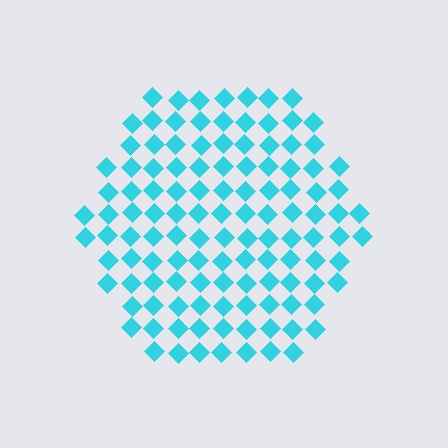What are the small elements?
The small elements are diamonds.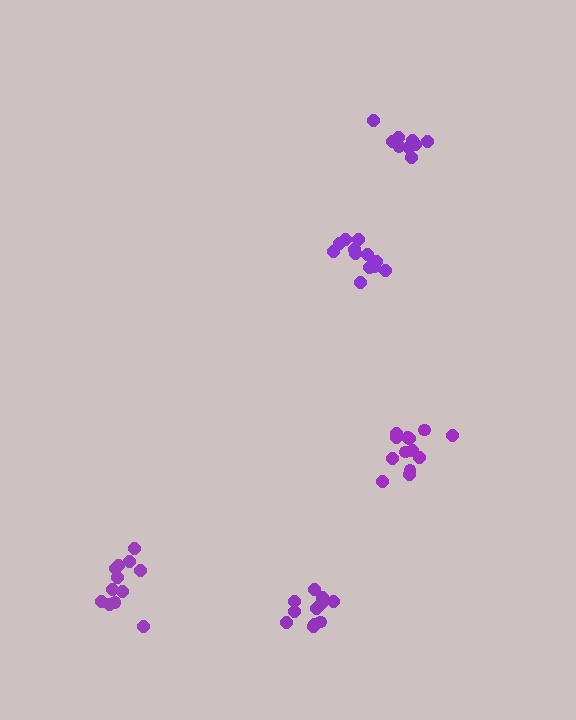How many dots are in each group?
Group 1: 13 dots, Group 2: 11 dots, Group 3: 10 dots, Group 4: 12 dots, Group 5: 13 dots (59 total).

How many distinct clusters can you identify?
There are 5 distinct clusters.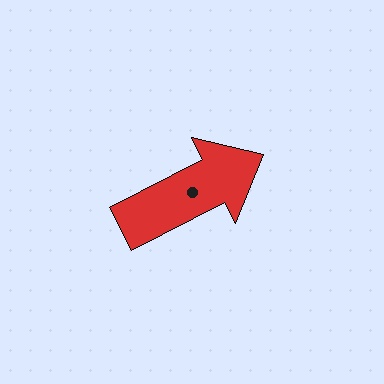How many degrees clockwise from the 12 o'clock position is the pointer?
Approximately 62 degrees.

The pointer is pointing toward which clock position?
Roughly 2 o'clock.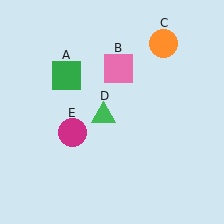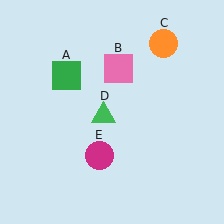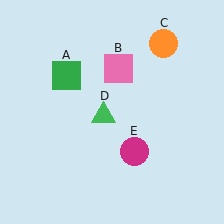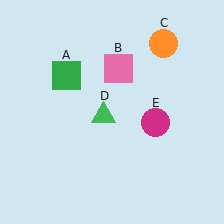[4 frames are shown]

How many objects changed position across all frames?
1 object changed position: magenta circle (object E).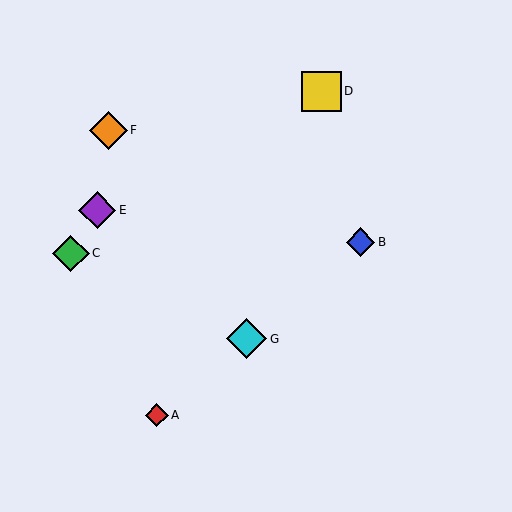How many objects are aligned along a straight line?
3 objects (A, B, G) are aligned along a straight line.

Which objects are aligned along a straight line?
Objects A, B, G are aligned along a straight line.